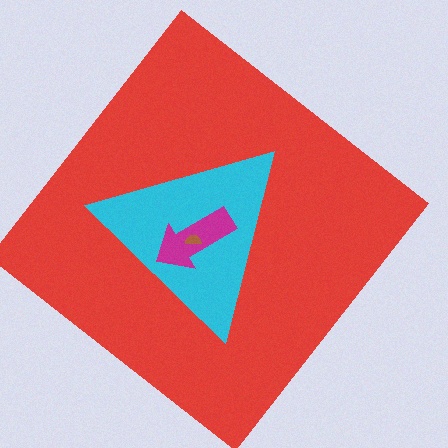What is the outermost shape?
The red diamond.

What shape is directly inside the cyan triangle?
The magenta arrow.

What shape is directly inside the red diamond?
The cyan triangle.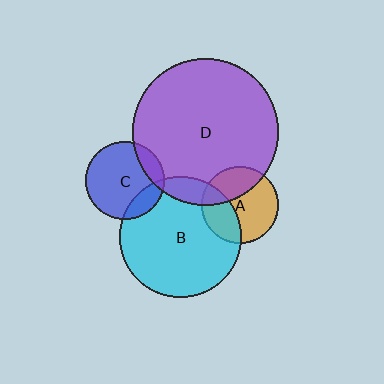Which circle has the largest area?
Circle D (purple).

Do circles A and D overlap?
Yes.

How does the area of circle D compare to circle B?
Approximately 1.4 times.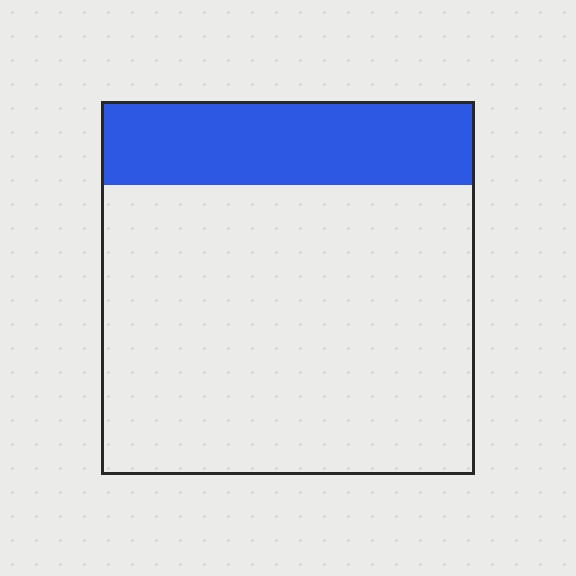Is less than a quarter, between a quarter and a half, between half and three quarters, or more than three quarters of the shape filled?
Less than a quarter.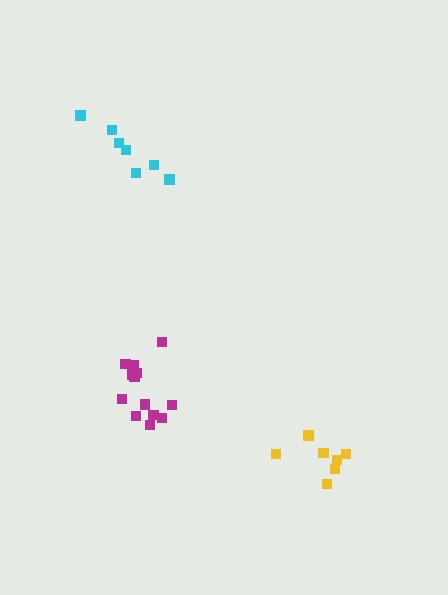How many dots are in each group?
Group 1: 7 dots, Group 2: 7 dots, Group 3: 13 dots (27 total).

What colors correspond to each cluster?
The clusters are colored: yellow, cyan, magenta.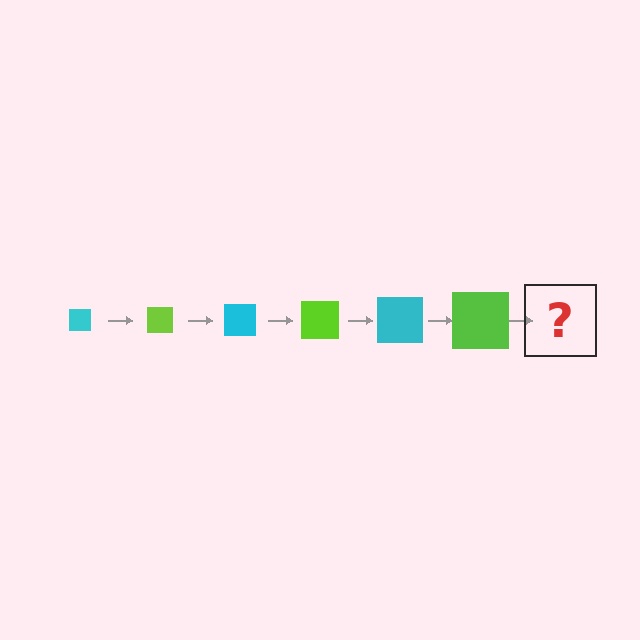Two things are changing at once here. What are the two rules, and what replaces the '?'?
The two rules are that the square grows larger each step and the color cycles through cyan and lime. The '?' should be a cyan square, larger than the previous one.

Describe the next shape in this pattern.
It should be a cyan square, larger than the previous one.